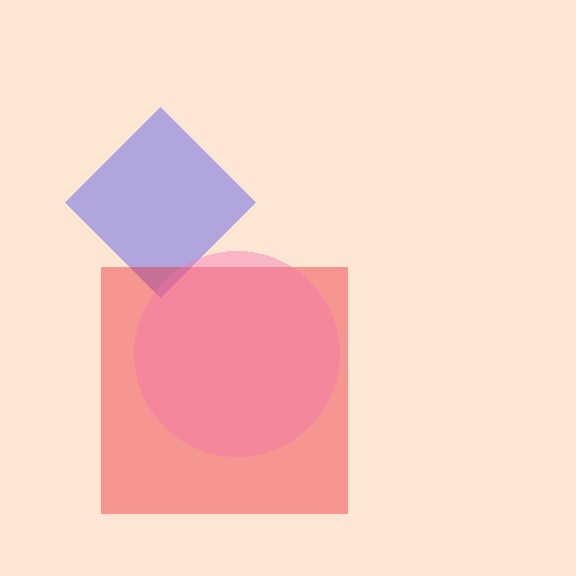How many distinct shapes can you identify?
There are 3 distinct shapes: a blue diamond, a red square, a pink circle.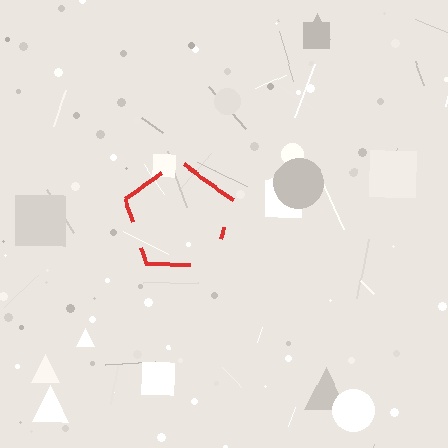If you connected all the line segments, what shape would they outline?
They would outline a pentagon.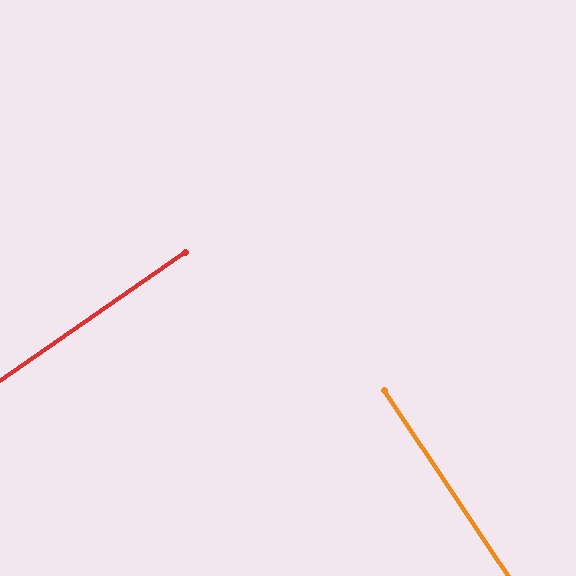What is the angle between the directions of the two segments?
Approximately 89 degrees.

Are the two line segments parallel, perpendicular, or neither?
Perpendicular — they meet at approximately 89°.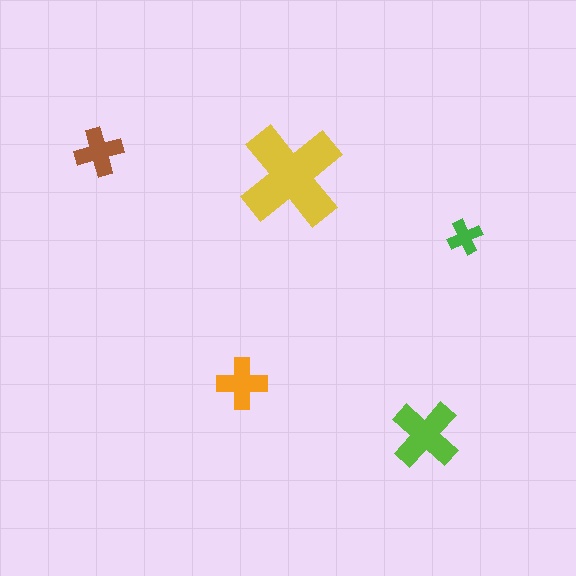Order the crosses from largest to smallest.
the yellow one, the lime one, the orange one, the brown one, the green one.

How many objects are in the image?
There are 5 objects in the image.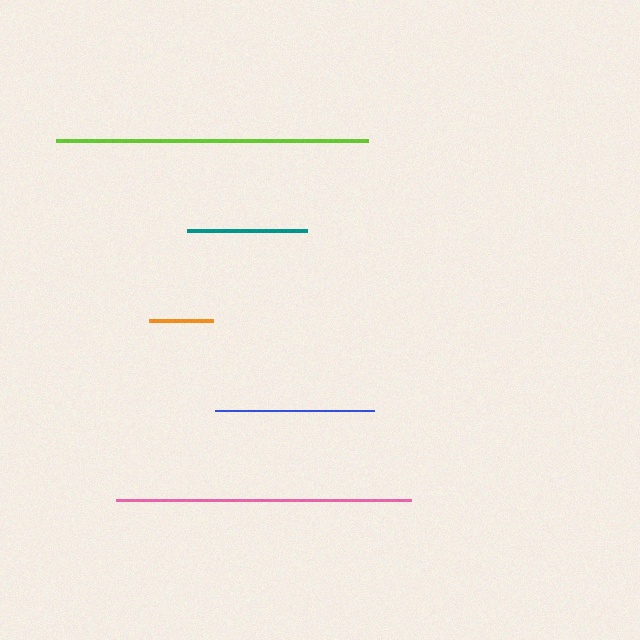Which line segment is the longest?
The lime line is the longest at approximately 312 pixels.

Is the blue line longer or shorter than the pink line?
The pink line is longer than the blue line.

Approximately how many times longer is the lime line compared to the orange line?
The lime line is approximately 4.8 times the length of the orange line.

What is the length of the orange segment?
The orange segment is approximately 65 pixels long.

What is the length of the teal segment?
The teal segment is approximately 120 pixels long.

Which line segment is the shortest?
The orange line is the shortest at approximately 65 pixels.